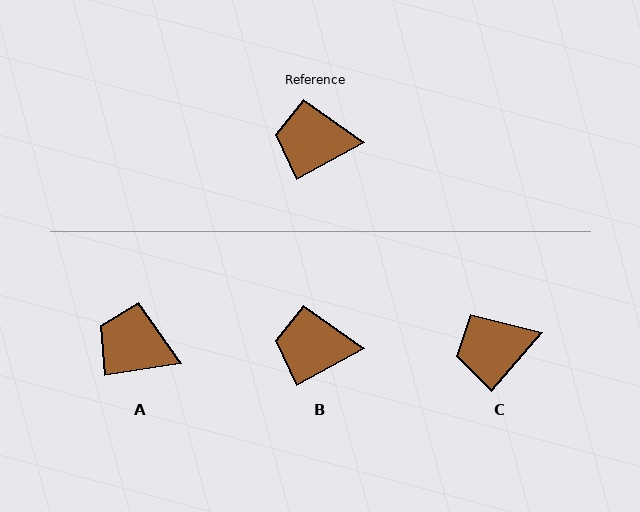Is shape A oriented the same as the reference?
No, it is off by about 20 degrees.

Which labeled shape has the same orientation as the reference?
B.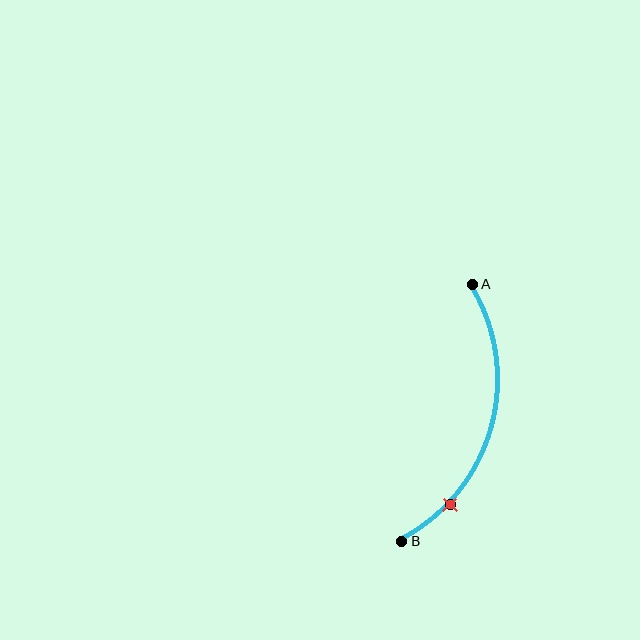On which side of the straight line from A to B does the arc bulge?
The arc bulges to the right of the straight line connecting A and B.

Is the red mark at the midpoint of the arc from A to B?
No. The red mark lies on the arc but is closer to endpoint B. The arc midpoint would be at the point on the curve equidistant along the arc from both A and B.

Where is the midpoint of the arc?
The arc midpoint is the point on the curve farthest from the straight line joining A and B. It sits to the right of that line.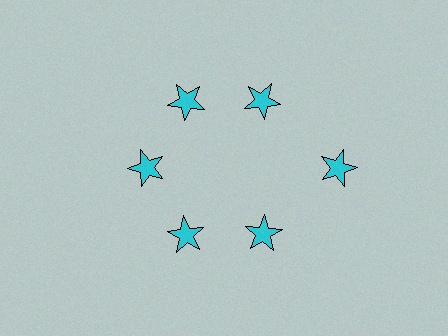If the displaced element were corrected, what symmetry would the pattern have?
It would have 6-fold rotational symmetry — the pattern would map onto itself every 60 degrees.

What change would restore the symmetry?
The symmetry would be restored by moving it inward, back onto the ring so that all 6 stars sit at equal angles and equal distance from the center.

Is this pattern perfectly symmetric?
No. The 6 cyan stars are arranged in a ring, but one element near the 3 o'clock position is pushed outward from the center, breaking the 6-fold rotational symmetry.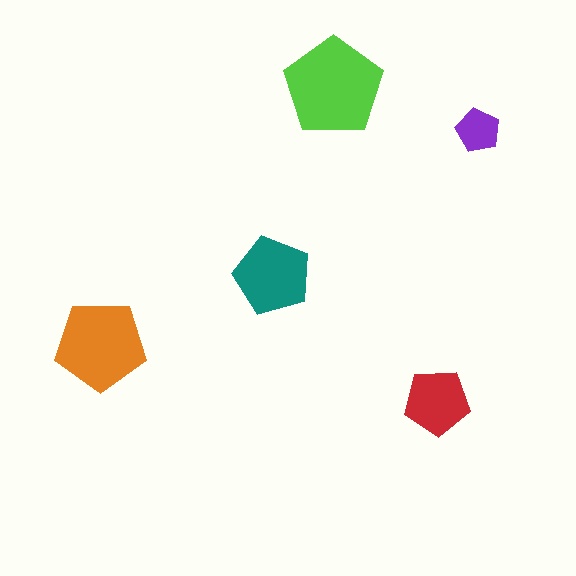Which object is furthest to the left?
The orange pentagon is leftmost.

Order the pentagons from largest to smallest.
the lime one, the orange one, the teal one, the red one, the purple one.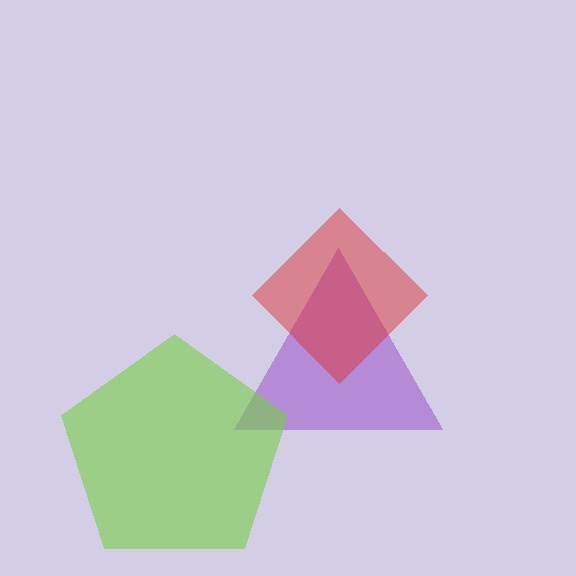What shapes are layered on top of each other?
The layered shapes are: a purple triangle, a lime pentagon, a red diamond.